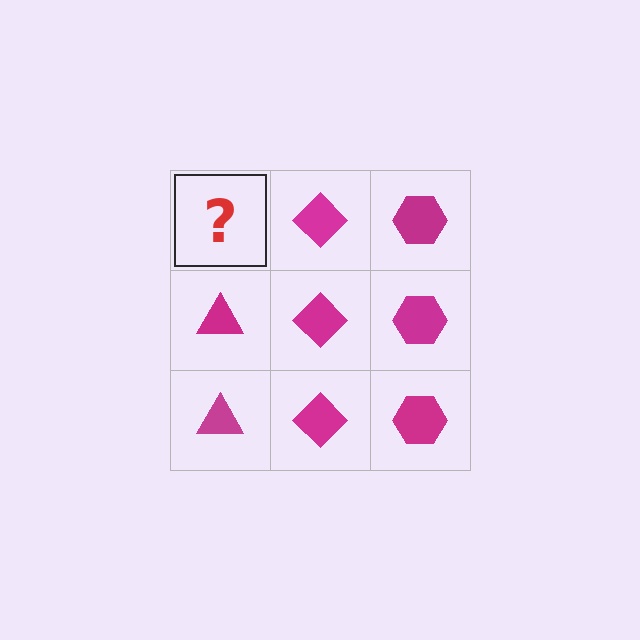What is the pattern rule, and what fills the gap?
The rule is that each column has a consistent shape. The gap should be filled with a magenta triangle.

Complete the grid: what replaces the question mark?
The question mark should be replaced with a magenta triangle.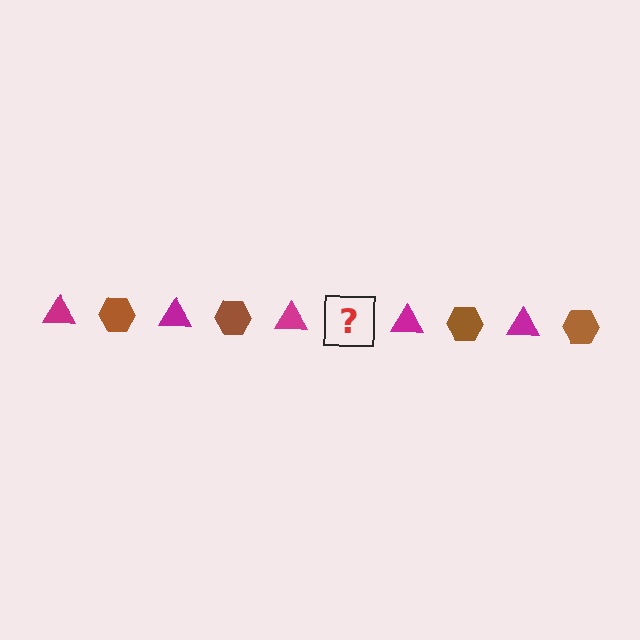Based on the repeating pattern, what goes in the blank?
The blank should be a brown hexagon.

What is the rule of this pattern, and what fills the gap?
The rule is that the pattern alternates between magenta triangle and brown hexagon. The gap should be filled with a brown hexagon.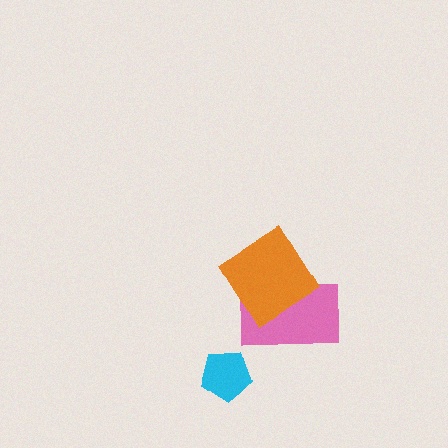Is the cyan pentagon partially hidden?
No, no other shape covers it.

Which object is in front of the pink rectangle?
The orange diamond is in front of the pink rectangle.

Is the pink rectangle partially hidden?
Yes, it is partially covered by another shape.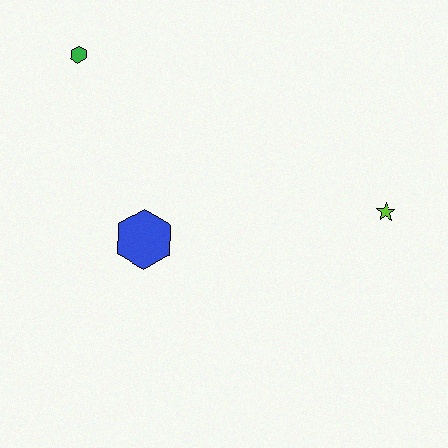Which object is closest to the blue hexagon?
The green hexagon is closest to the blue hexagon.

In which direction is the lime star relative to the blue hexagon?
The lime star is to the right of the blue hexagon.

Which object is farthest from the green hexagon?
The lime star is farthest from the green hexagon.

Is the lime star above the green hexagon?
No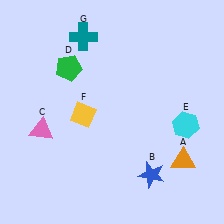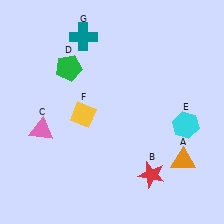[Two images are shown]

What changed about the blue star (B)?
In Image 1, B is blue. In Image 2, it changed to red.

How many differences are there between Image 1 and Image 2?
There is 1 difference between the two images.